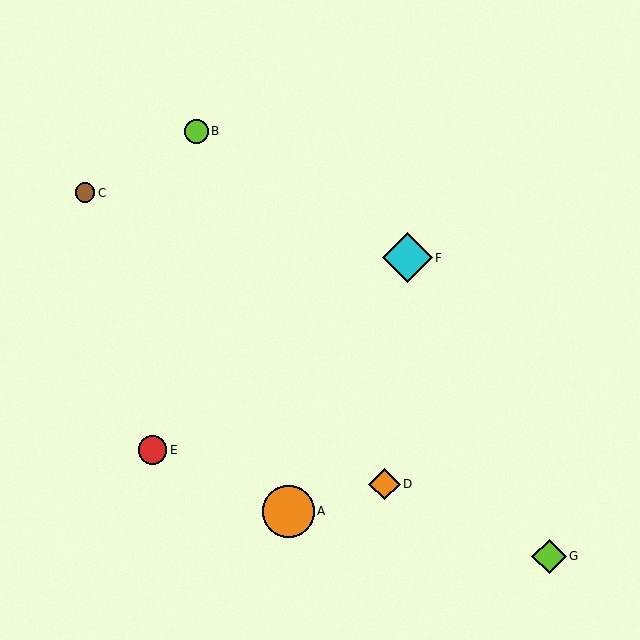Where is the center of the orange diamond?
The center of the orange diamond is at (384, 484).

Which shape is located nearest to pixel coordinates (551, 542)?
The lime diamond (labeled G) at (549, 557) is nearest to that location.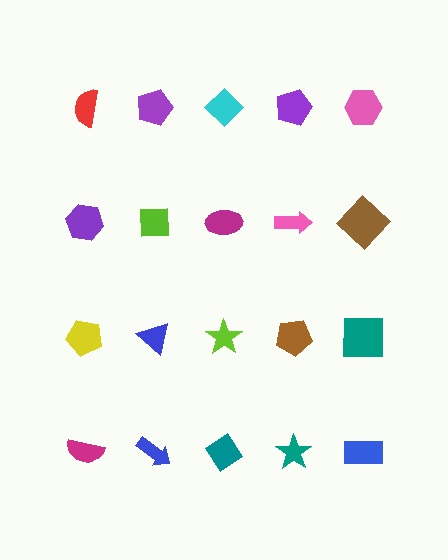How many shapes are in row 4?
5 shapes.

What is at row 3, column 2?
A blue triangle.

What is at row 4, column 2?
A blue arrow.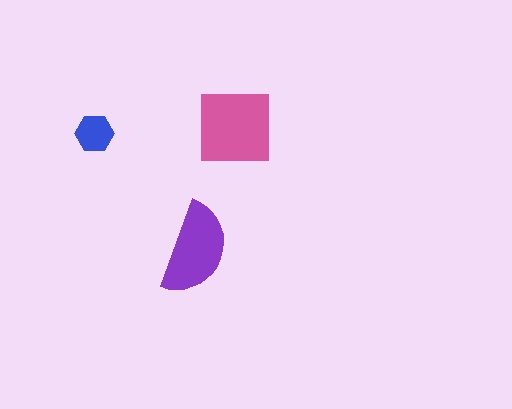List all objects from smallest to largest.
The blue hexagon, the purple semicircle, the pink square.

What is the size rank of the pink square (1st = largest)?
1st.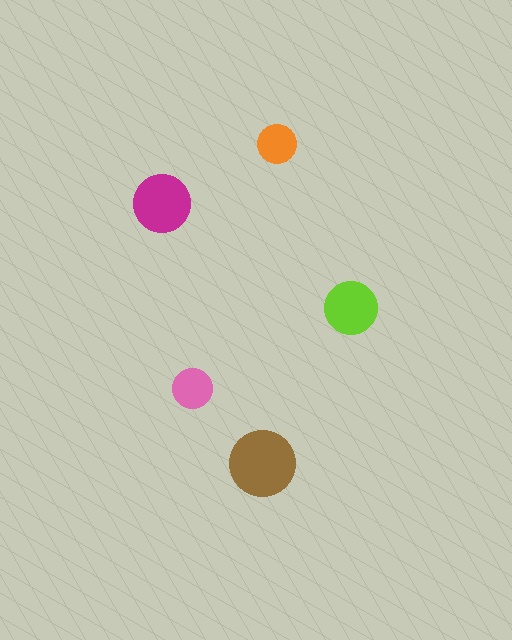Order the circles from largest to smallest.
the brown one, the magenta one, the lime one, the pink one, the orange one.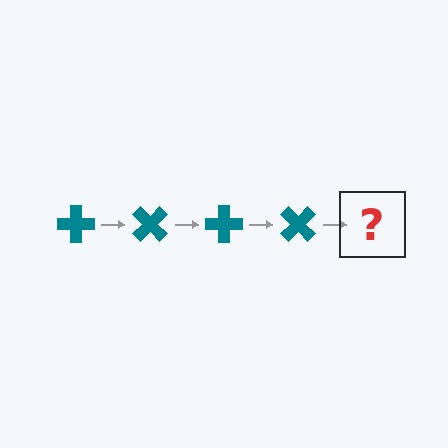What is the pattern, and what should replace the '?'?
The pattern is that the cross rotates 45 degrees each step. The '?' should be a teal cross rotated 180 degrees.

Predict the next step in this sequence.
The next step is a teal cross rotated 180 degrees.